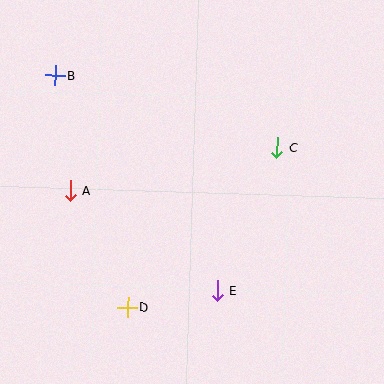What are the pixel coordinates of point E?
Point E is at (217, 291).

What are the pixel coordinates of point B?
Point B is at (55, 75).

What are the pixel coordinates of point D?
Point D is at (127, 307).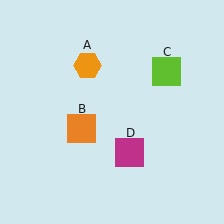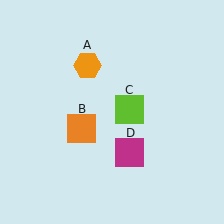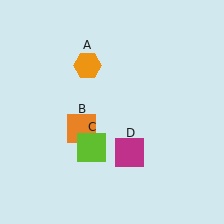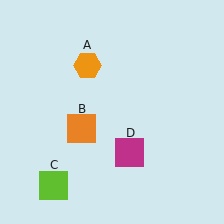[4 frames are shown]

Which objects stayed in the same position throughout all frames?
Orange hexagon (object A) and orange square (object B) and magenta square (object D) remained stationary.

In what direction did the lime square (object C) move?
The lime square (object C) moved down and to the left.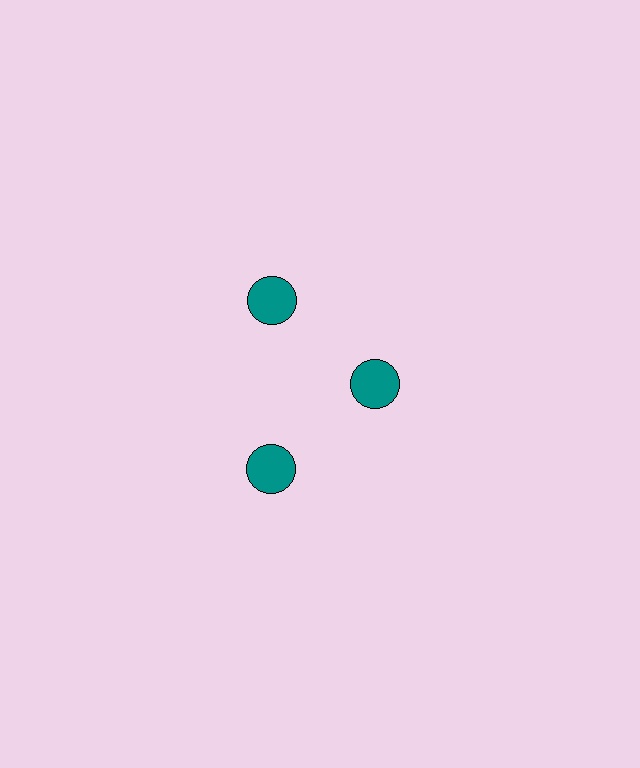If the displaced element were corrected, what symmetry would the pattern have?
It would have 3-fold rotational symmetry — the pattern would map onto itself every 120 degrees.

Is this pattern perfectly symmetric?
No. The 3 teal circles are arranged in a ring, but one element near the 3 o'clock position is pulled inward toward the center, breaking the 3-fold rotational symmetry.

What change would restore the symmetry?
The symmetry would be restored by moving it outward, back onto the ring so that all 3 circles sit at equal angles and equal distance from the center.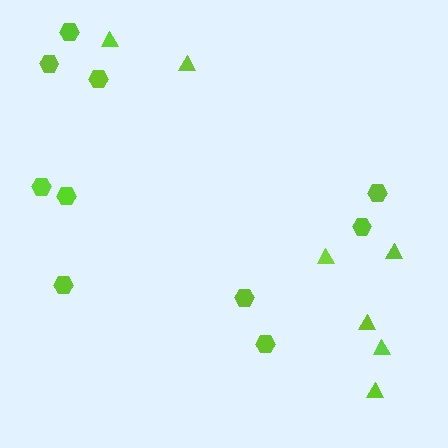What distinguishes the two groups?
There are 2 groups: one group of triangles (7) and one group of hexagons (10).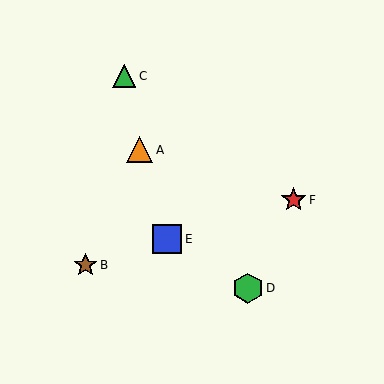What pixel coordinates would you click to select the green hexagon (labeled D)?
Click at (248, 288) to select the green hexagon D.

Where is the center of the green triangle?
The center of the green triangle is at (124, 76).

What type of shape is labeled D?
Shape D is a green hexagon.